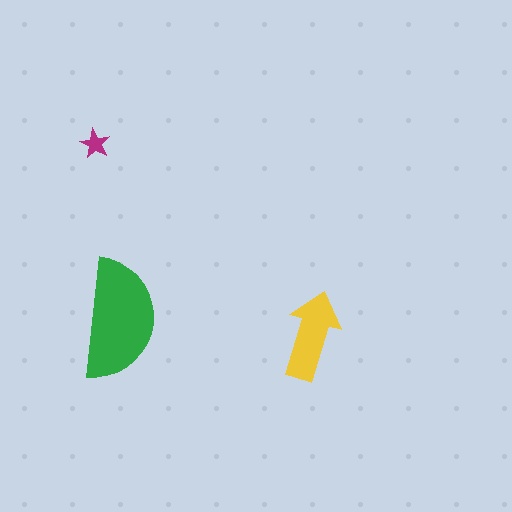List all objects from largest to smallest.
The green semicircle, the yellow arrow, the magenta star.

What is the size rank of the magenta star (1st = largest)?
3rd.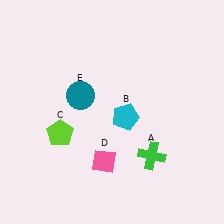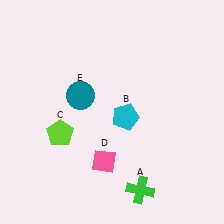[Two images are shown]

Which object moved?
The green cross (A) moved down.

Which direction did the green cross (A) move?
The green cross (A) moved down.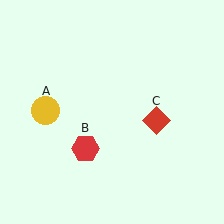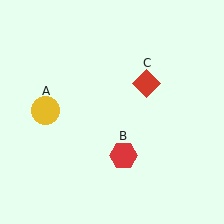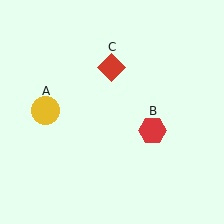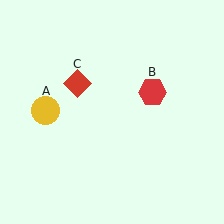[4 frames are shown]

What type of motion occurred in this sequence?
The red hexagon (object B), red diamond (object C) rotated counterclockwise around the center of the scene.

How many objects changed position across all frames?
2 objects changed position: red hexagon (object B), red diamond (object C).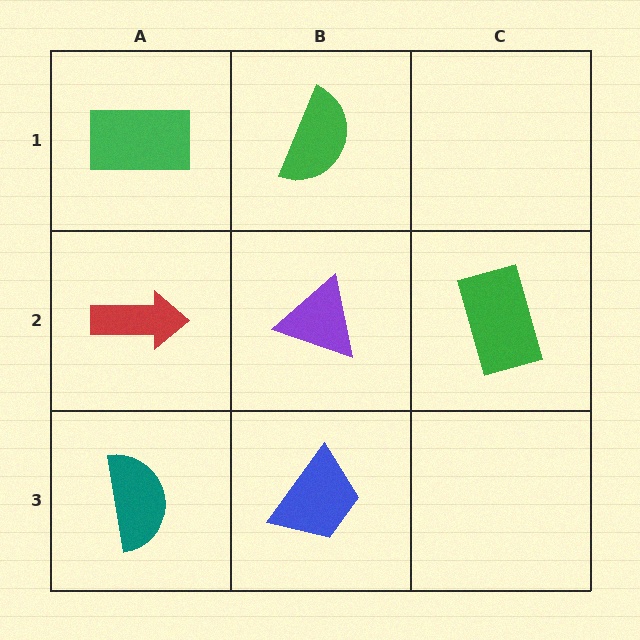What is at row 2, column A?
A red arrow.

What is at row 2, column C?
A green rectangle.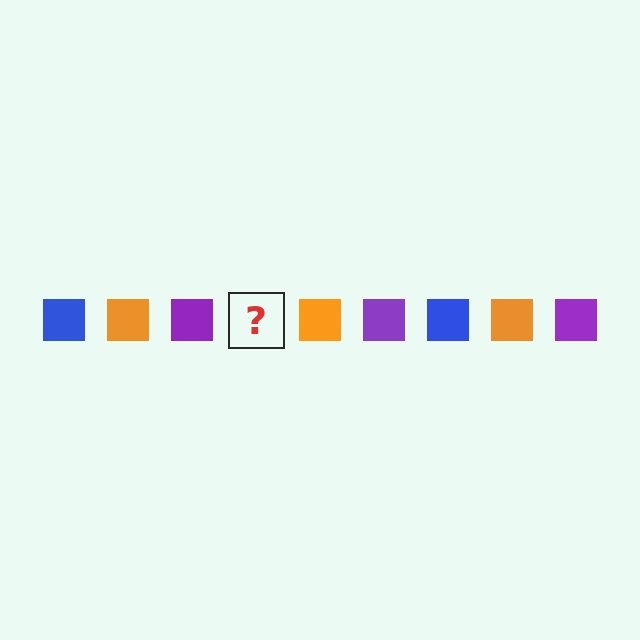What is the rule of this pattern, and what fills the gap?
The rule is that the pattern cycles through blue, orange, purple squares. The gap should be filled with a blue square.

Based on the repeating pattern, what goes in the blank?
The blank should be a blue square.